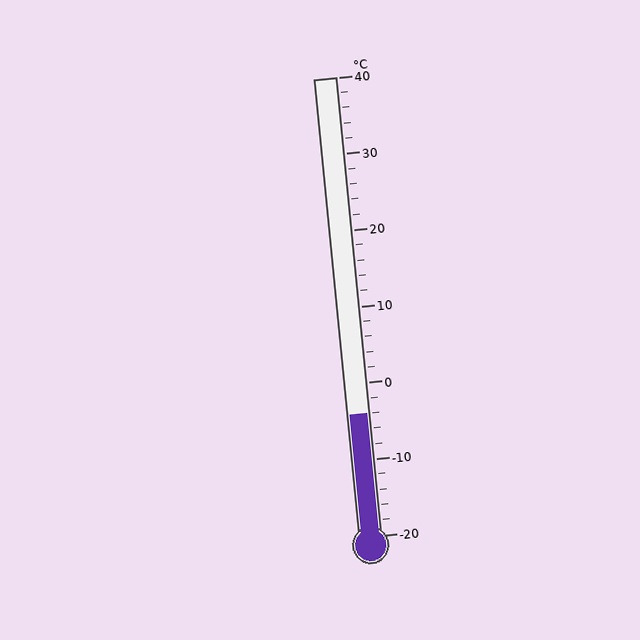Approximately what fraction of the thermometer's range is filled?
The thermometer is filled to approximately 25% of its range.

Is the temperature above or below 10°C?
The temperature is below 10°C.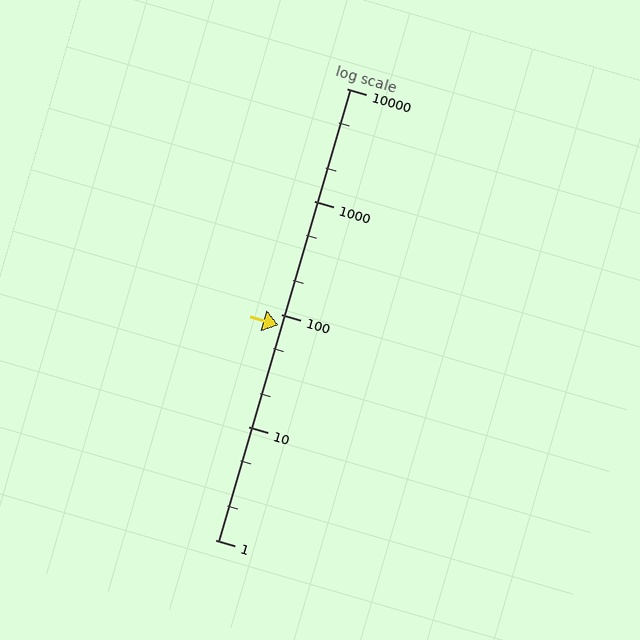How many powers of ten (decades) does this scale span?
The scale spans 4 decades, from 1 to 10000.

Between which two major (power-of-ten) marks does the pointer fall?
The pointer is between 10 and 100.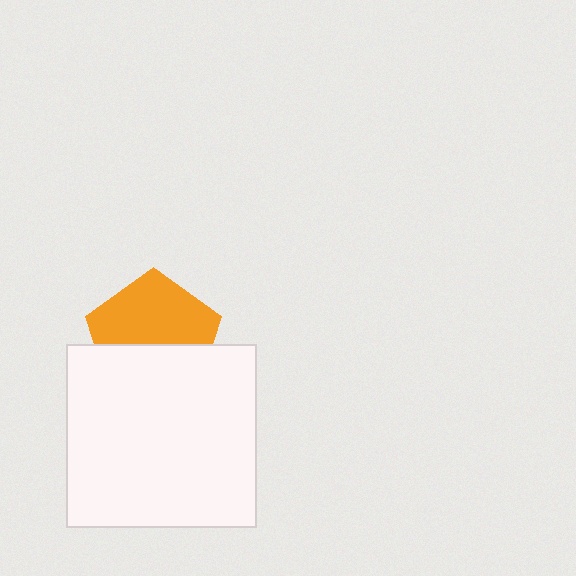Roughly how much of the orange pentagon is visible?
About half of it is visible (roughly 55%).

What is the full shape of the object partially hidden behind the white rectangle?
The partially hidden object is an orange pentagon.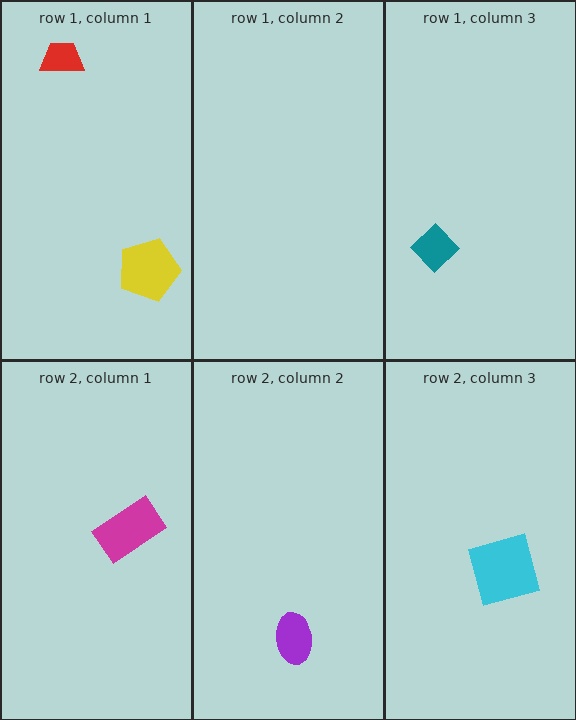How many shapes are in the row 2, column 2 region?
1.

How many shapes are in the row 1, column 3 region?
1.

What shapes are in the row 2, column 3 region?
The cyan square.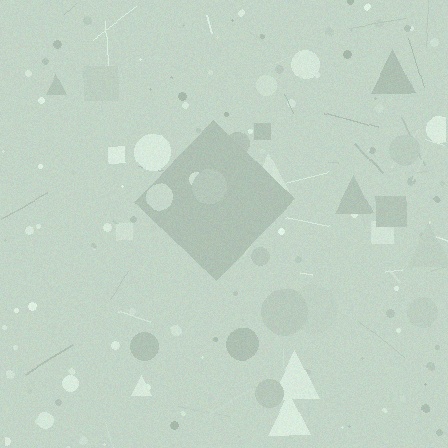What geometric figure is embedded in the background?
A diamond is embedded in the background.